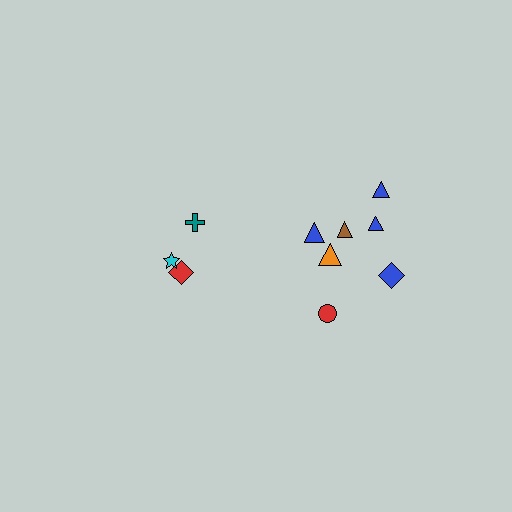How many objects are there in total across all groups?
There are 10 objects.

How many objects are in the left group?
There are 3 objects.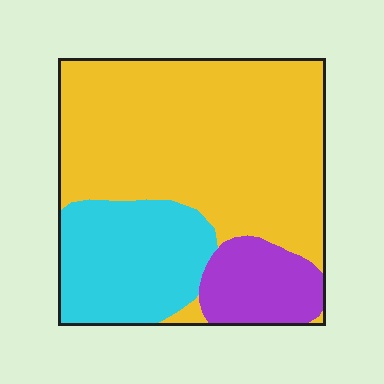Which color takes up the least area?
Purple, at roughly 15%.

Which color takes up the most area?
Yellow, at roughly 65%.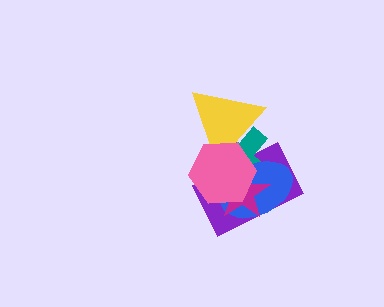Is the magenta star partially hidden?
Yes, it is partially covered by another shape.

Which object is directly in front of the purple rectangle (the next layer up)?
The teal cross is directly in front of the purple rectangle.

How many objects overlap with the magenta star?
4 objects overlap with the magenta star.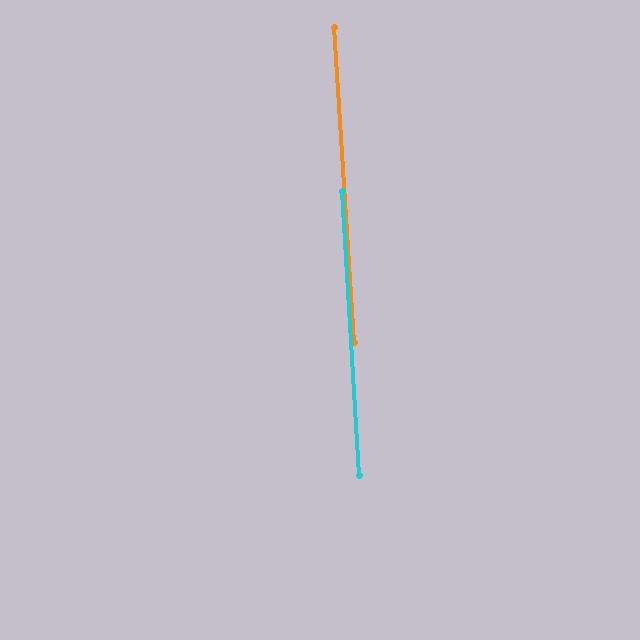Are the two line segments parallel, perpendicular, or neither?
Parallel — their directions differ by only 0.4°.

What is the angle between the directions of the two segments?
Approximately 0 degrees.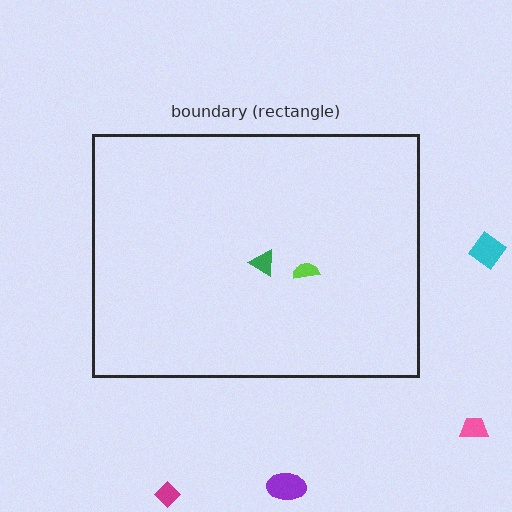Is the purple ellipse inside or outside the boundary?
Outside.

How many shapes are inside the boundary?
2 inside, 4 outside.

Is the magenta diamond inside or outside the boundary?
Outside.